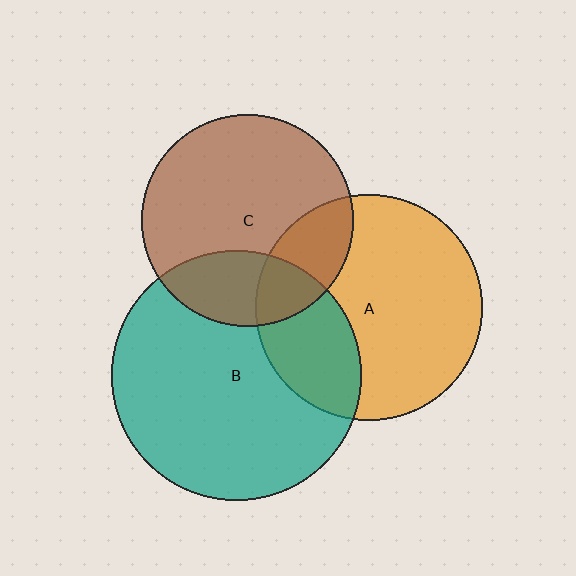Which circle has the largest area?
Circle B (teal).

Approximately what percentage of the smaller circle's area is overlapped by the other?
Approximately 20%.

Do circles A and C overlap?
Yes.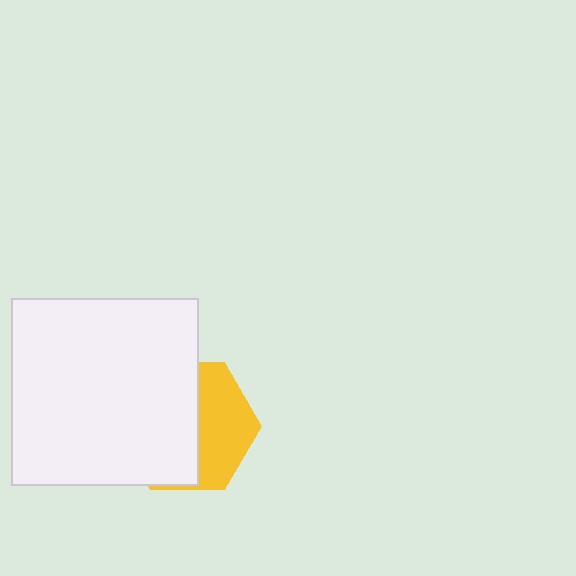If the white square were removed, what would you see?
You would see the complete yellow hexagon.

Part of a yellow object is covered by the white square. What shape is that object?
It is a hexagon.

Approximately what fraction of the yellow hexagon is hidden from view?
Roughly 59% of the yellow hexagon is hidden behind the white square.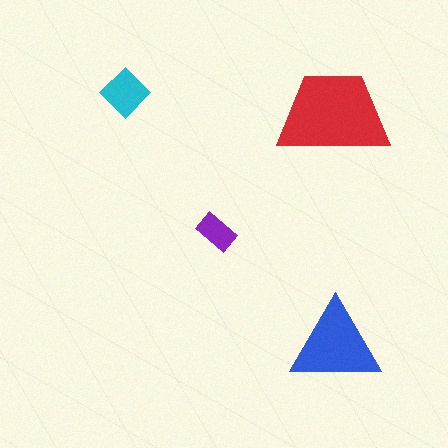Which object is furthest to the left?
The cyan diamond is leftmost.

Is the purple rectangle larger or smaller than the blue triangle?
Smaller.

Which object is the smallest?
The purple rectangle.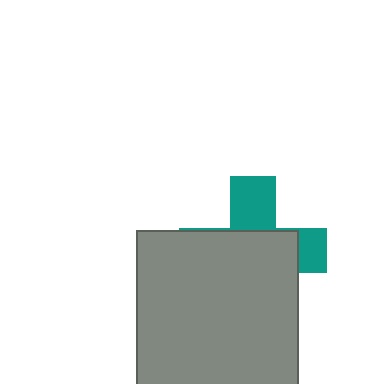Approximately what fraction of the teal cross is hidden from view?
Roughly 66% of the teal cross is hidden behind the gray square.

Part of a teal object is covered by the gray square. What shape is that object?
It is a cross.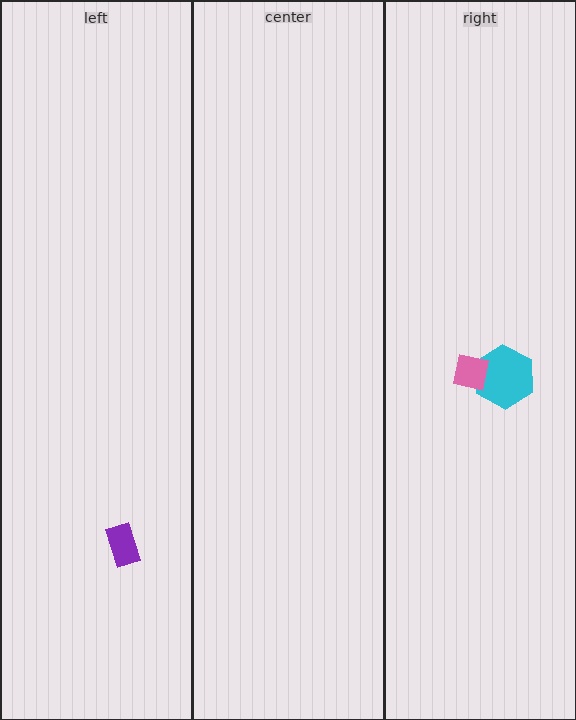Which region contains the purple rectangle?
The left region.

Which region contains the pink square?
The right region.